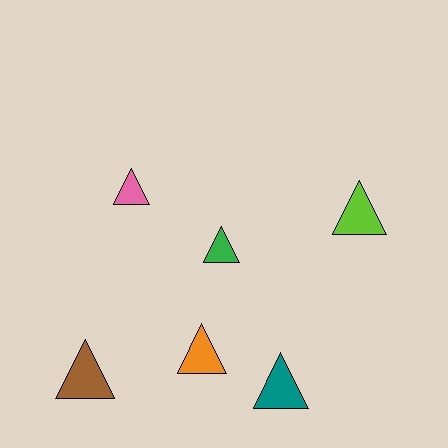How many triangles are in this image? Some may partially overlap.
There are 6 triangles.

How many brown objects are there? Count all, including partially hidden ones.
There is 1 brown object.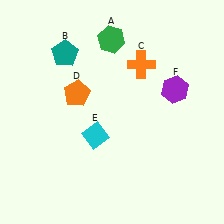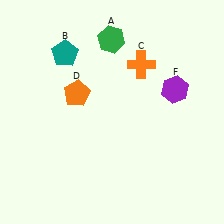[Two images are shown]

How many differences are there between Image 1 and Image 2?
There is 1 difference between the two images.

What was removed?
The cyan diamond (E) was removed in Image 2.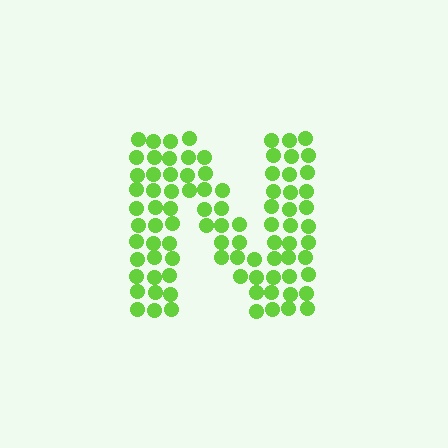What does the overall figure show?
The overall figure shows the letter N.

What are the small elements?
The small elements are circles.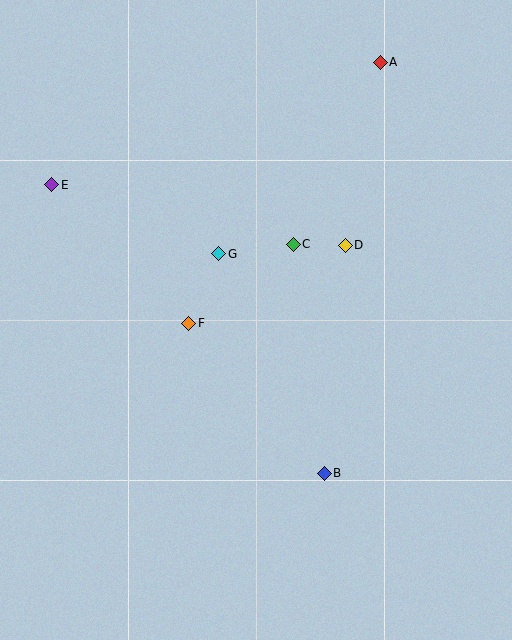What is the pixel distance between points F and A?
The distance between F and A is 324 pixels.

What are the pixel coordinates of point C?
Point C is at (293, 244).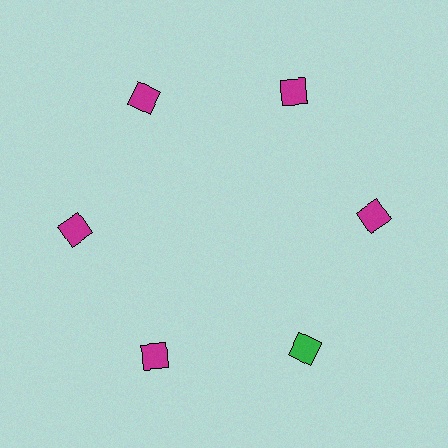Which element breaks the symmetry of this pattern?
The green diamond at roughly the 5 o'clock position breaks the symmetry. All other shapes are magenta diamonds.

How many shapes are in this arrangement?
There are 6 shapes arranged in a ring pattern.